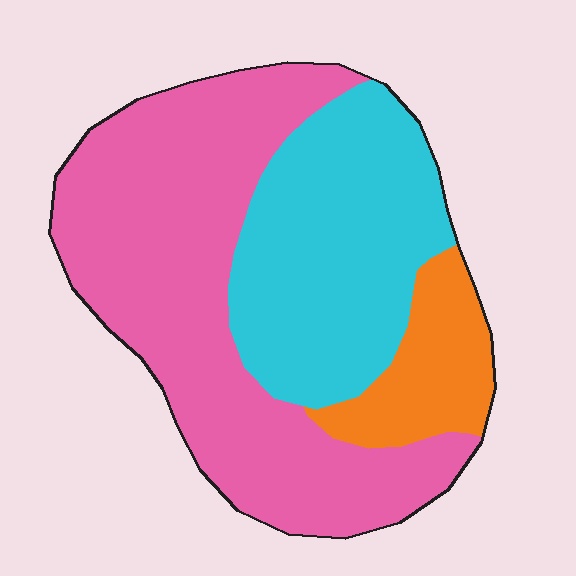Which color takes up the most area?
Pink, at roughly 55%.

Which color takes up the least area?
Orange, at roughly 15%.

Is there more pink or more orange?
Pink.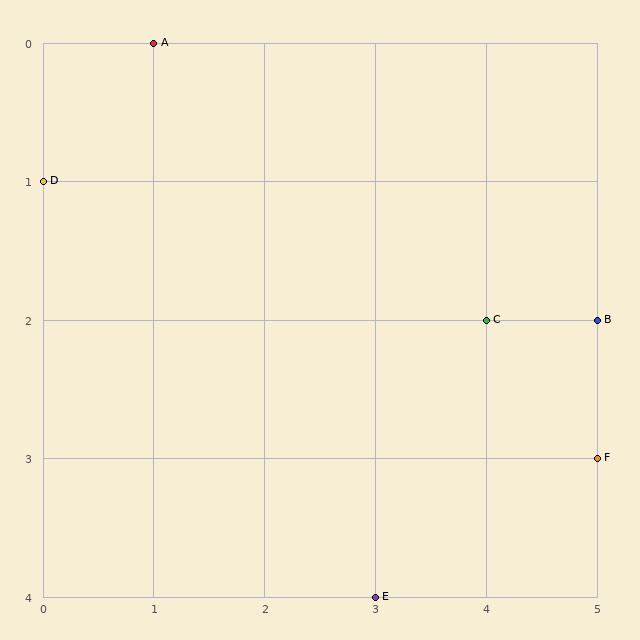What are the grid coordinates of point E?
Point E is at grid coordinates (3, 4).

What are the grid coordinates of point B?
Point B is at grid coordinates (5, 2).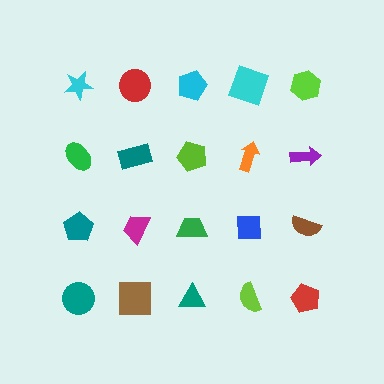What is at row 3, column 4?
A blue square.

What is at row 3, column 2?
A magenta trapezoid.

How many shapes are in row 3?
5 shapes.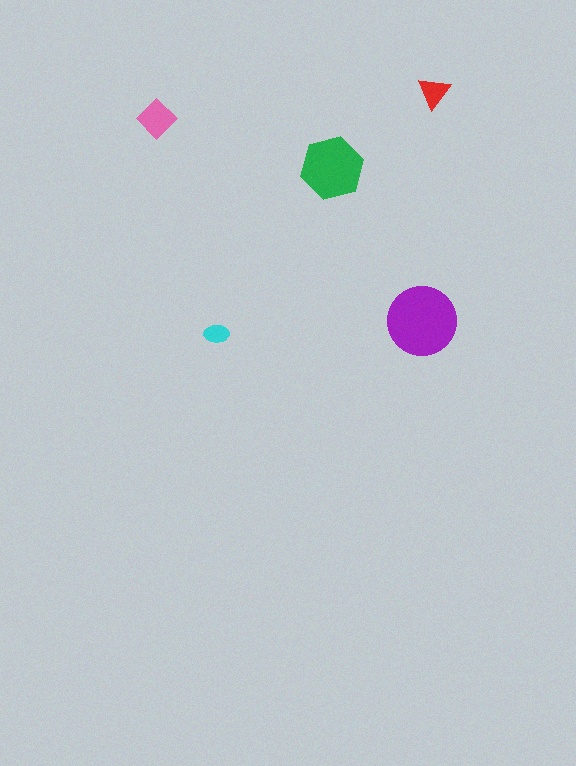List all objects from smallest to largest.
The cyan ellipse, the red triangle, the pink diamond, the green hexagon, the purple circle.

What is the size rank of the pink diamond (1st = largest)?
3rd.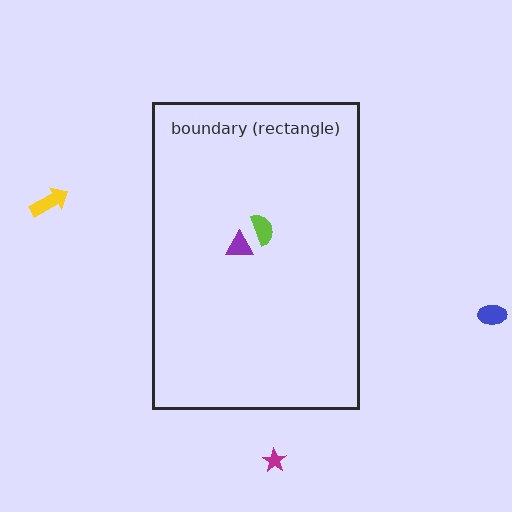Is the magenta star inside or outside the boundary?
Outside.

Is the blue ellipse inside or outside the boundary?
Outside.